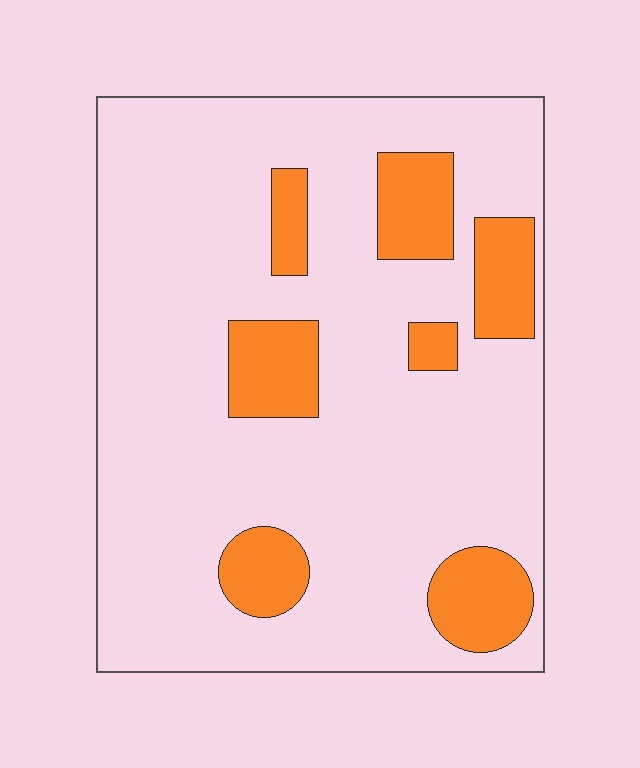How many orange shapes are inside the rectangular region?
7.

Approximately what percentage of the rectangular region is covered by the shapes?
Approximately 20%.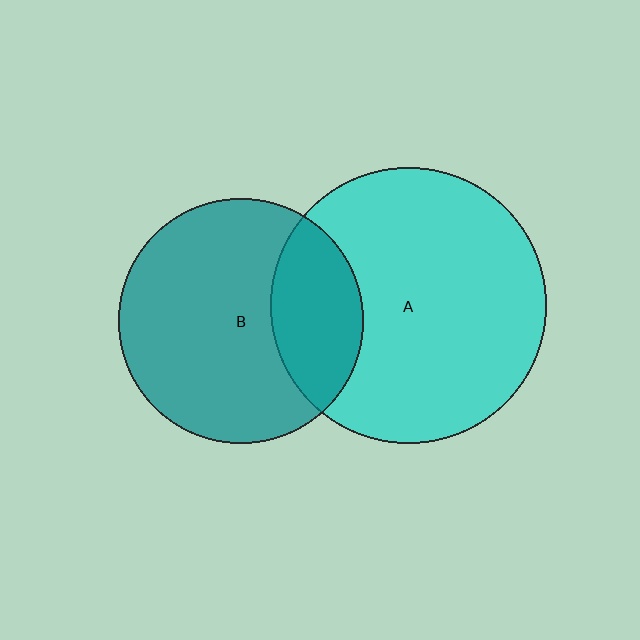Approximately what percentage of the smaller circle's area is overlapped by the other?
Approximately 25%.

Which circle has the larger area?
Circle A (cyan).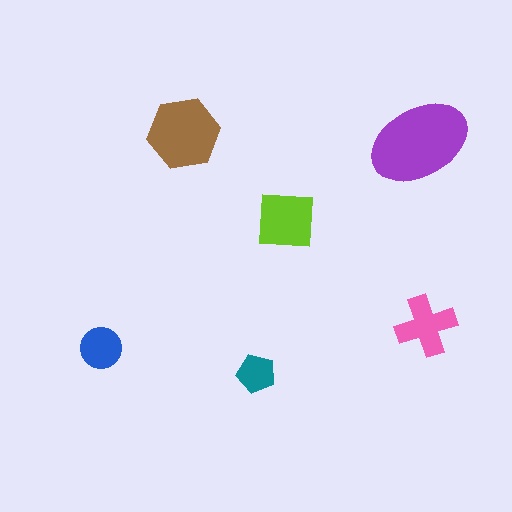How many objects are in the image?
There are 6 objects in the image.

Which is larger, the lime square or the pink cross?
The lime square.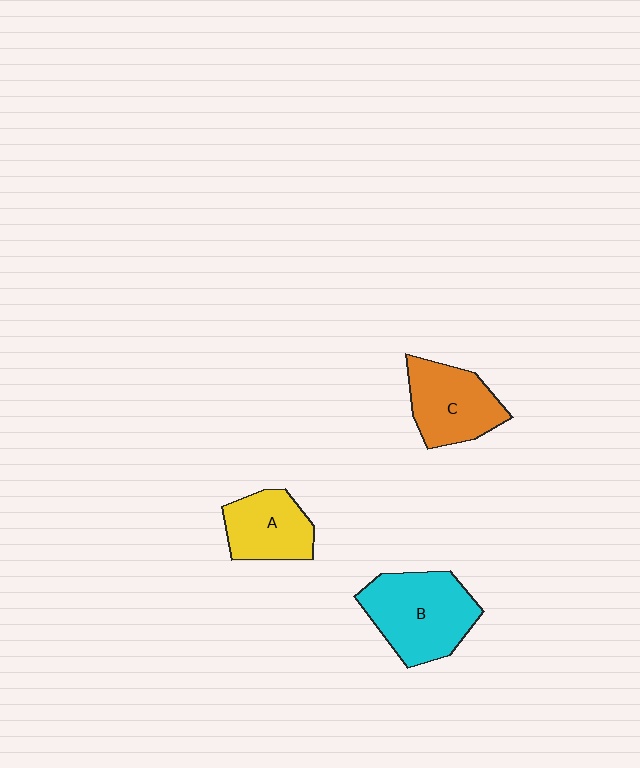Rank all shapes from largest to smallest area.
From largest to smallest: B (cyan), C (orange), A (yellow).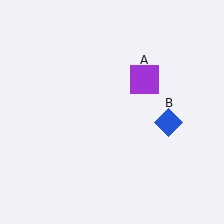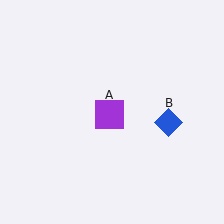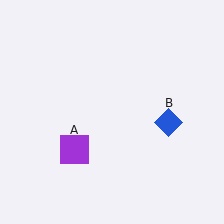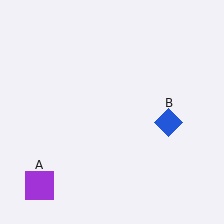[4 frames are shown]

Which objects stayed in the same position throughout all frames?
Blue diamond (object B) remained stationary.